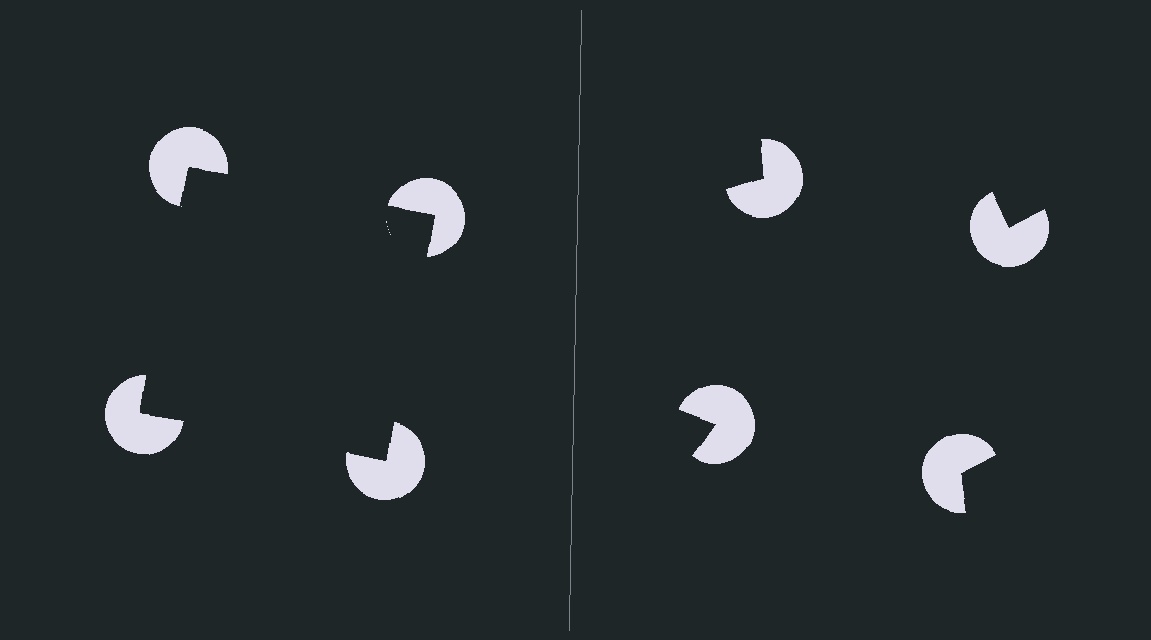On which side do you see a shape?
An illusory square appears on the left side. On the right side the wedge cuts are rotated, so no coherent shape forms.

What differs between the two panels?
The pac-man discs are positioned identically on both sides; only the wedge orientations differ. On the left they align to a square; on the right they are misaligned.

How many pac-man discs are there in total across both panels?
8 — 4 on each side.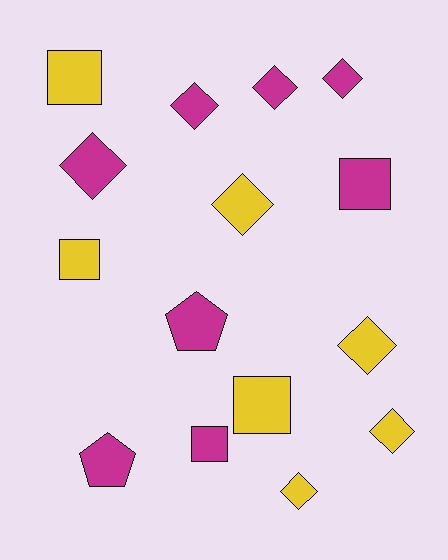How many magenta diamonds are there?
There are 4 magenta diamonds.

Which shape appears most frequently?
Diamond, with 8 objects.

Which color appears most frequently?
Magenta, with 8 objects.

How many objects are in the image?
There are 15 objects.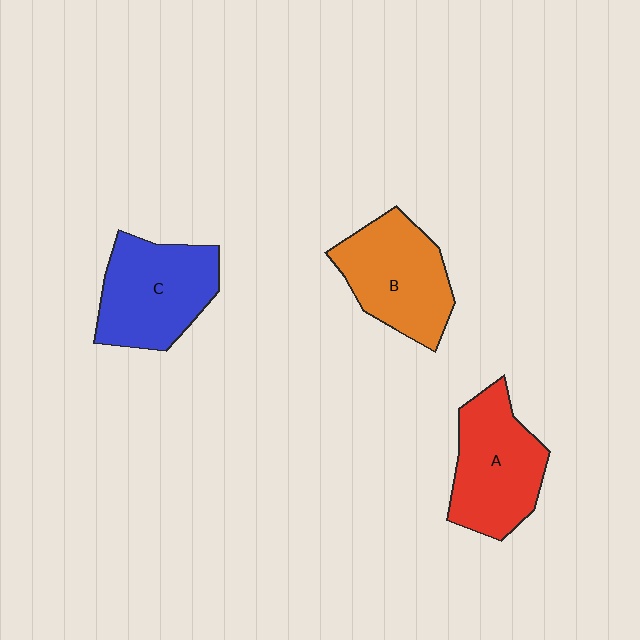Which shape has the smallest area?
Shape B (orange).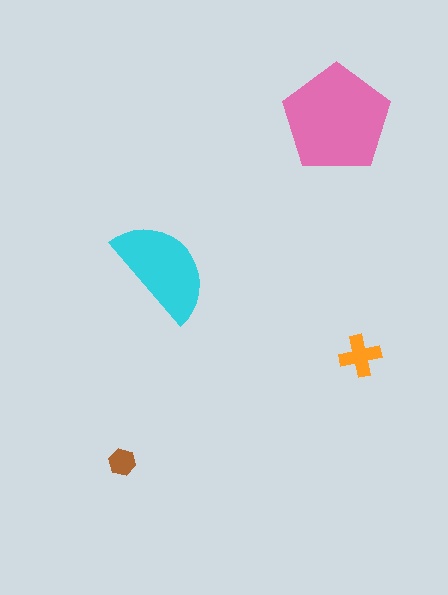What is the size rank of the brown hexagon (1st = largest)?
4th.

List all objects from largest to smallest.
The pink pentagon, the cyan semicircle, the orange cross, the brown hexagon.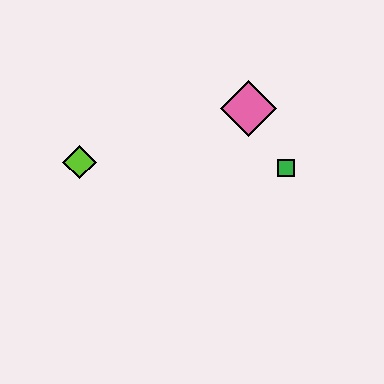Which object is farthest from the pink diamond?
The lime diamond is farthest from the pink diamond.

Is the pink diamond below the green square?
No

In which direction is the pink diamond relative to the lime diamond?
The pink diamond is to the right of the lime diamond.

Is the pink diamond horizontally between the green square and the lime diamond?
Yes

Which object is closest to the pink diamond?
The green square is closest to the pink diamond.